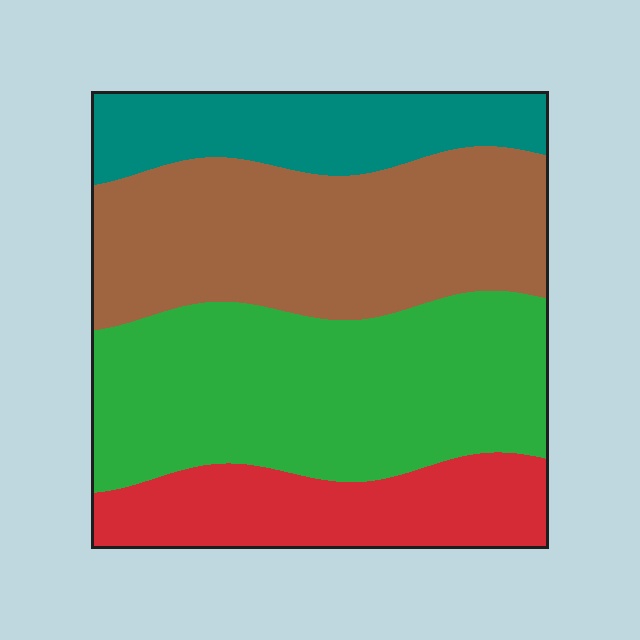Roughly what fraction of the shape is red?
Red takes up between a sixth and a third of the shape.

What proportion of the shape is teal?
Teal takes up about one sixth (1/6) of the shape.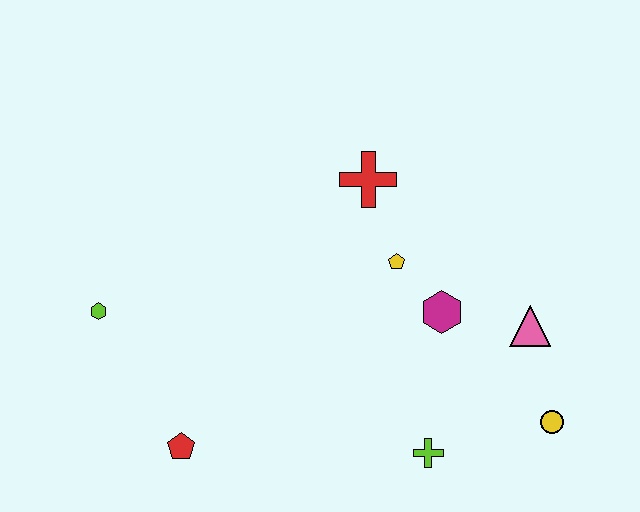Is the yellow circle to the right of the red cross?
Yes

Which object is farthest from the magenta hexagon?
The lime hexagon is farthest from the magenta hexagon.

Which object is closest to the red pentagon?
The lime hexagon is closest to the red pentagon.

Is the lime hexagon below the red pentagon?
No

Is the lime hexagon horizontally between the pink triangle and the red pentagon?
No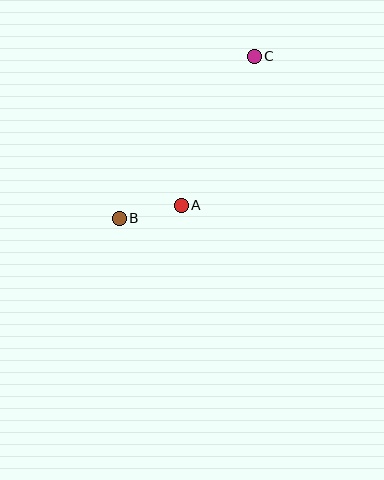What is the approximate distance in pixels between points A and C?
The distance between A and C is approximately 166 pixels.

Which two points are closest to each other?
Points A and B are closest to each other.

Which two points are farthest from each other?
Points B and C are farthest from each other.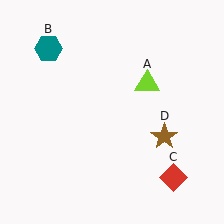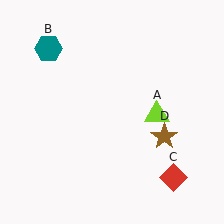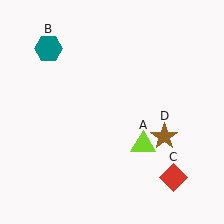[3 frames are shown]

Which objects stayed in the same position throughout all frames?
Teal hexagon (object B) and red diamond (object C) and brown star (object D) remained stationary.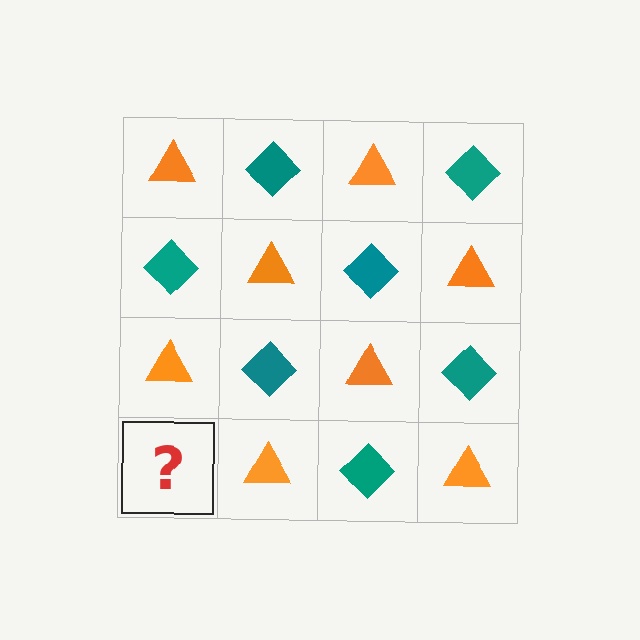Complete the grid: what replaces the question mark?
The question mark should be replaced with a teal diamond.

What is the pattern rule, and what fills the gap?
The rule is that it alternates orange triangle and teal diamond in a checkerboard pattern. The gap should be filled with a teal diamond.